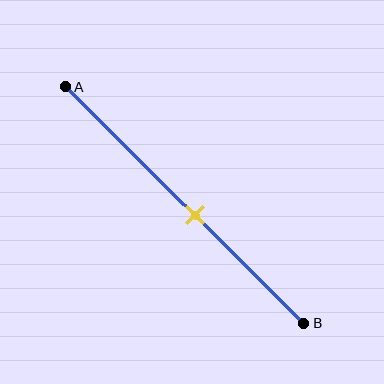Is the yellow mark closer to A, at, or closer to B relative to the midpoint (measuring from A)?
The yellow mark is closer to point B than the midpoint of segment AB.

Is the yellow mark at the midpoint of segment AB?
No, the mark is at about 55% from A, not at the 50% midpoint.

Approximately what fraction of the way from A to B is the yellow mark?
The yellow mark is approximately 55% of the way from A to B.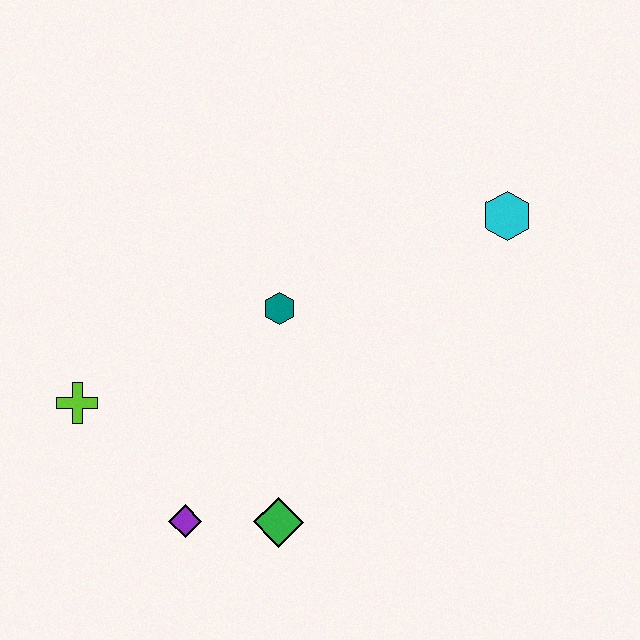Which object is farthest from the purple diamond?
The cyan hexagon is farthest from the purple diamond.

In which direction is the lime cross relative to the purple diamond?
The lime cross is above the purple diamond.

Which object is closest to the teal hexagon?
The green diamond is closest to the teal hexagon.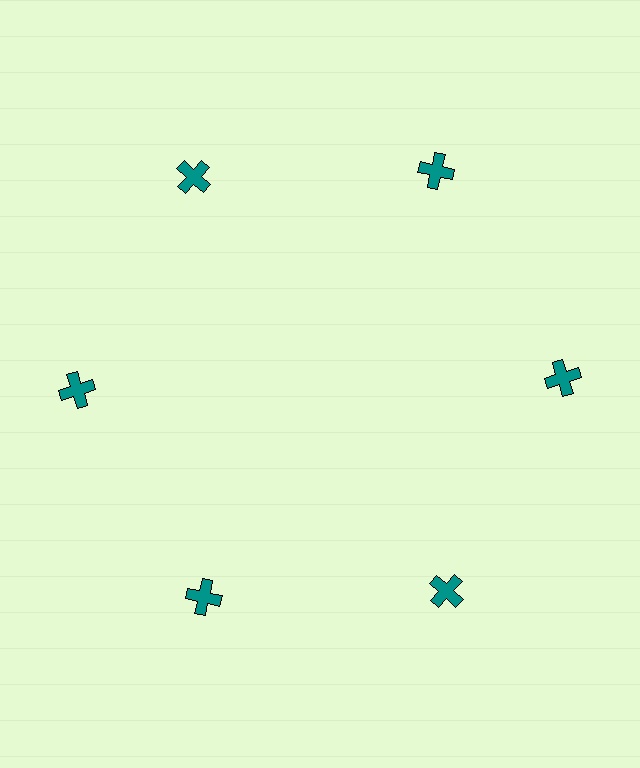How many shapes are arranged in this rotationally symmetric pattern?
There are 6 shapes, arranged in 6 groups of 1.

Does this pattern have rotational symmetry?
Yes, this pattern has 6-fold rotational symmetry. It looks the same after rotating 60 degrees around the center.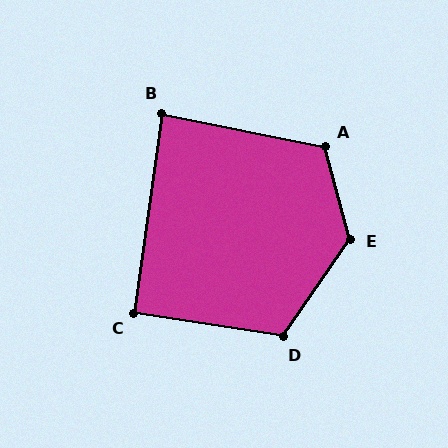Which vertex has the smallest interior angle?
B, at approximately 86 degrees.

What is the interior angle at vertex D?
Approximately 116 degrees (obtuse).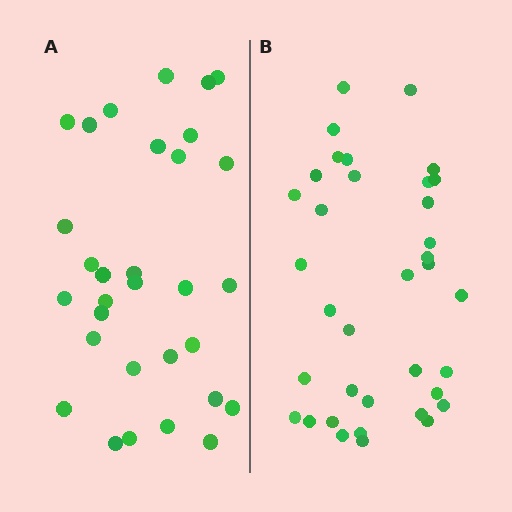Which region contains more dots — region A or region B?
Region B (the right region) has more dots.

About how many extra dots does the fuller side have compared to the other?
Region B has about 5 more dots than region A.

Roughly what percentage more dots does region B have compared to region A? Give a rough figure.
About 15% more.